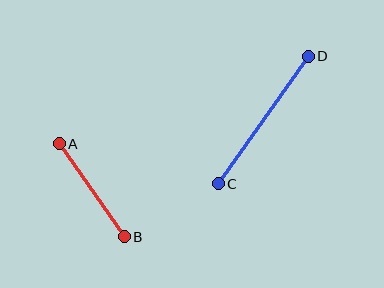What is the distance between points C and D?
The distance is approximately 156 pixels.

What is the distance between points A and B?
The distance is approximately 114 pixels.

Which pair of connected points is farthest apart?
Points C and D are farthest apart.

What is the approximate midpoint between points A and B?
The midpoint is at approximately (92, 190) pixels.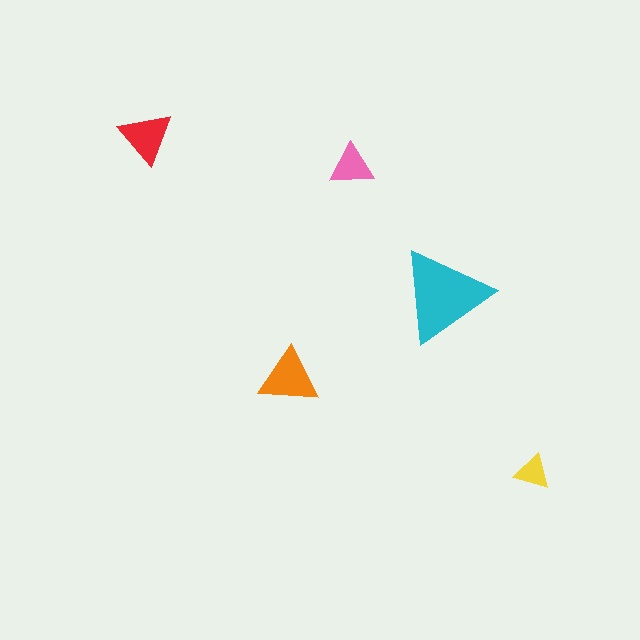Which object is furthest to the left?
The red triangle is leftmost.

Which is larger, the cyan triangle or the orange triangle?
The cyan one.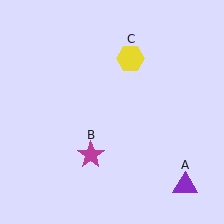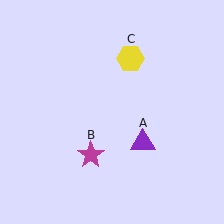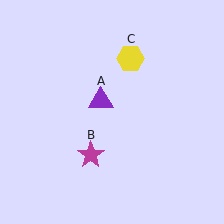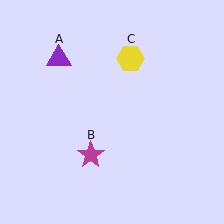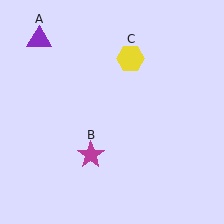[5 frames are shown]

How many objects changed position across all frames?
1 object changed position: purple triangle (object A).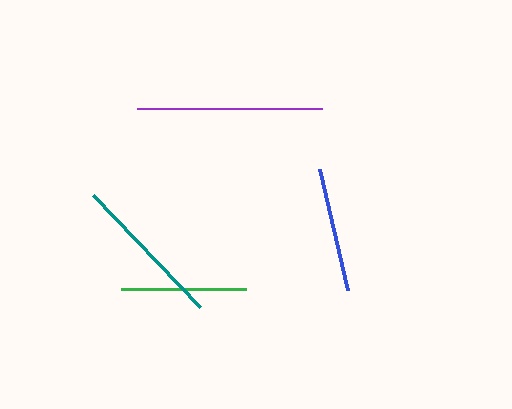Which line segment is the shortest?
The blue line is the shortest at approximately 124 pixels.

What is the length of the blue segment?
The blue segment is approximately 124 pixels long.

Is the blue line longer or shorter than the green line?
The green line is longer than the blue line.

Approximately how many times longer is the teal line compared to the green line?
The teal line is approximately 1.2 times the length of the green line.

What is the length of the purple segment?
The purple segment is approximately 184 pixels long.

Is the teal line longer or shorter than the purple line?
The purple line is longer than the teal line.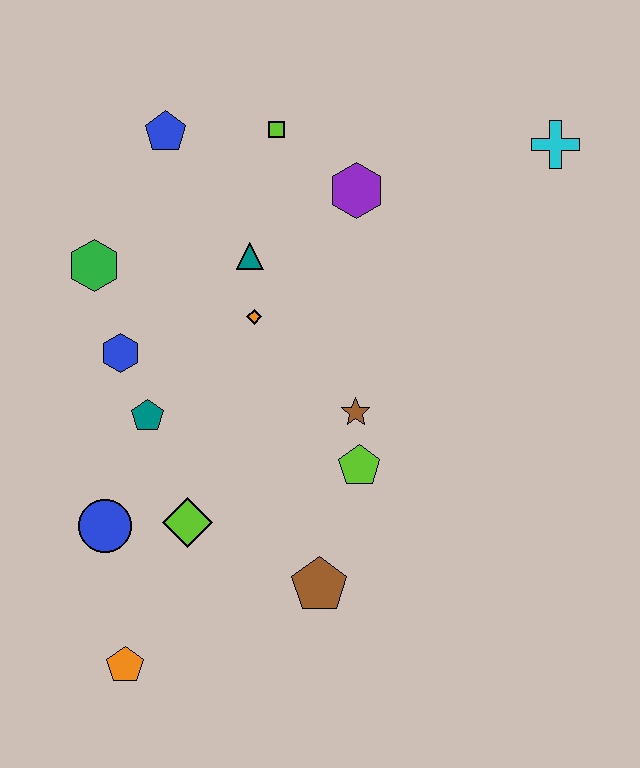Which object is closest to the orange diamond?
The teal triangle is closest to the orange diamond.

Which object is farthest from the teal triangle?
The orange pentagon is farthest from the teal triangle.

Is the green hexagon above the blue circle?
Yes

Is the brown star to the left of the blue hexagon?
No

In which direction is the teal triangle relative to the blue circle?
The teal triangle is above the blue circle.